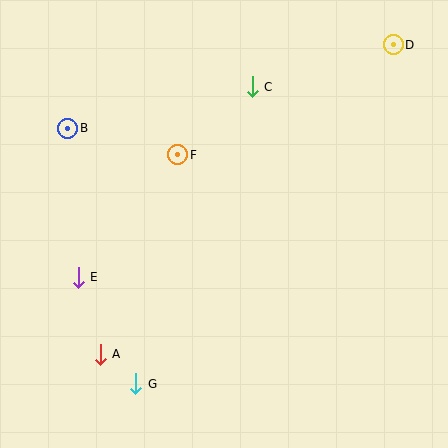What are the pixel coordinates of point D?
Point D is at (393, 45).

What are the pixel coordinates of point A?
Point A is at (100, 354).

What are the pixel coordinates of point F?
Point F is at (178, 155).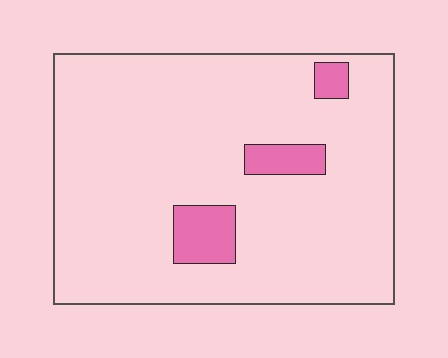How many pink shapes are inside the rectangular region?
3.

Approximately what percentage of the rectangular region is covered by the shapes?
Approximately 10%.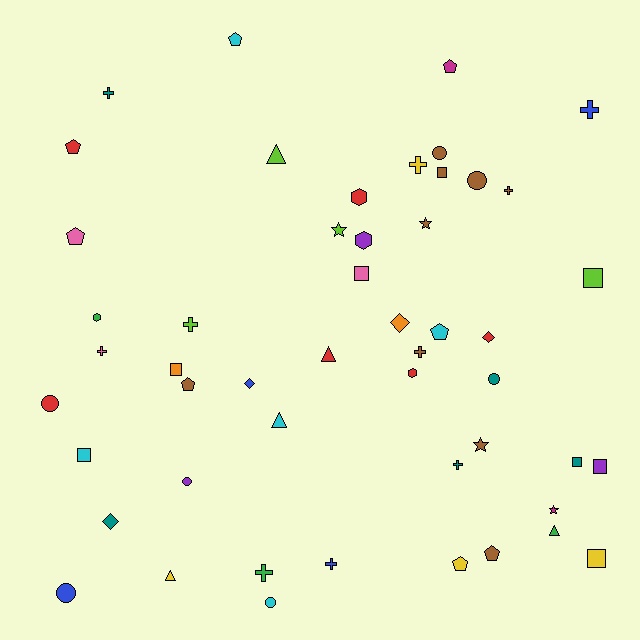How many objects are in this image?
There are 50 objects.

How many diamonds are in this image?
There are 4 diamonds.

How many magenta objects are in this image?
There are 2 magenta objects.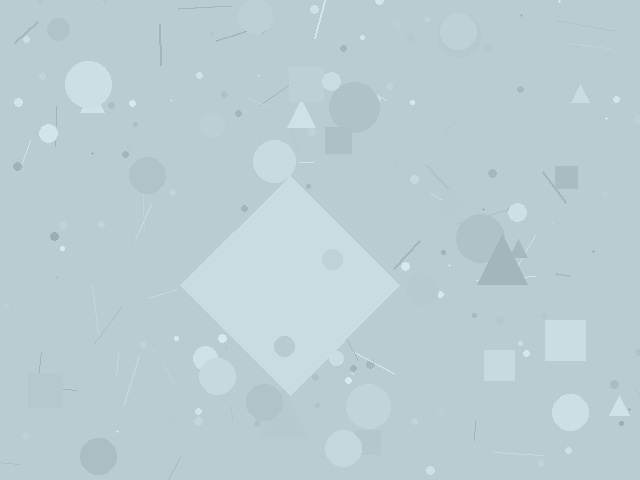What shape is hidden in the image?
A diamond is hidden in the image.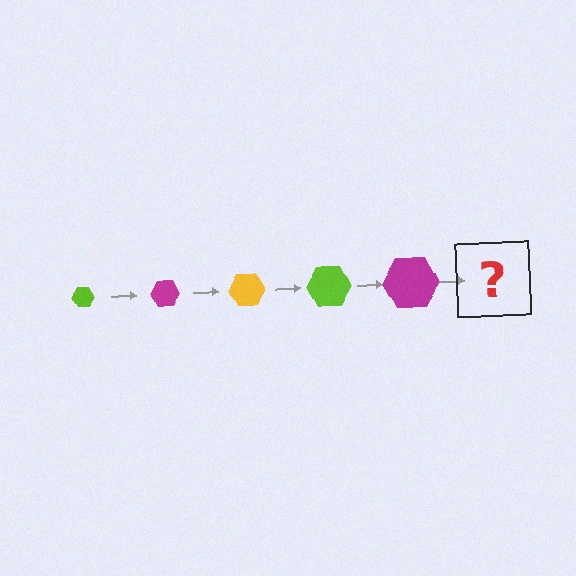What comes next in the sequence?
The next element should be a yellow hexagon, larger than the previous one.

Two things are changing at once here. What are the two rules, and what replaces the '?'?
The two rules are that the hexagon grows larger each step and the color cycles through lime, magenta, and yellow. The '?' should be a yellow hexagon, larger than the previous one.